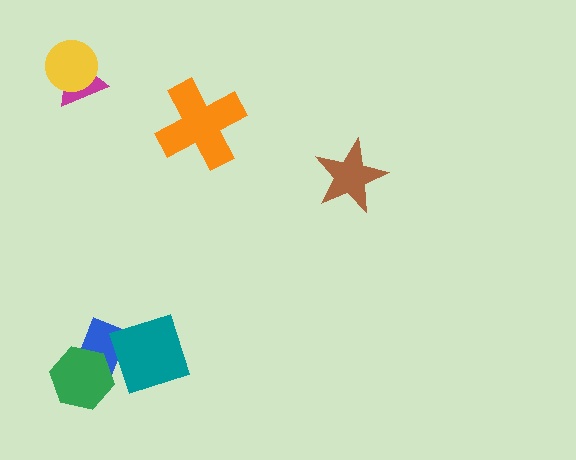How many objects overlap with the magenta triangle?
1 object overlaps with the magenta triangle.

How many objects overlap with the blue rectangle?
2 objects overlap with the blue rectangle.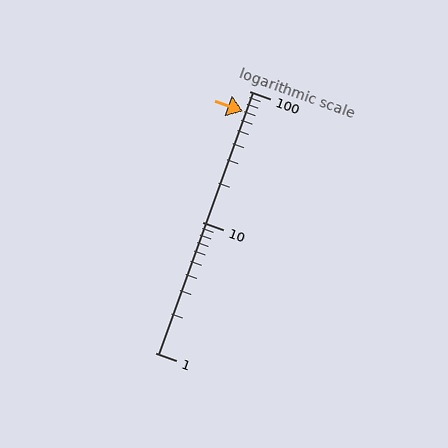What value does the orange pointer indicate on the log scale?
The pointer indicates approximately 70.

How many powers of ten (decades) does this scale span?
The scale spans 2 decades, from 1 to 100.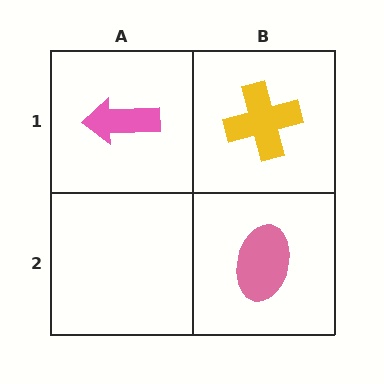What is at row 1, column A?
A pink arrow.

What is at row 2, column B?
A pink ellipse.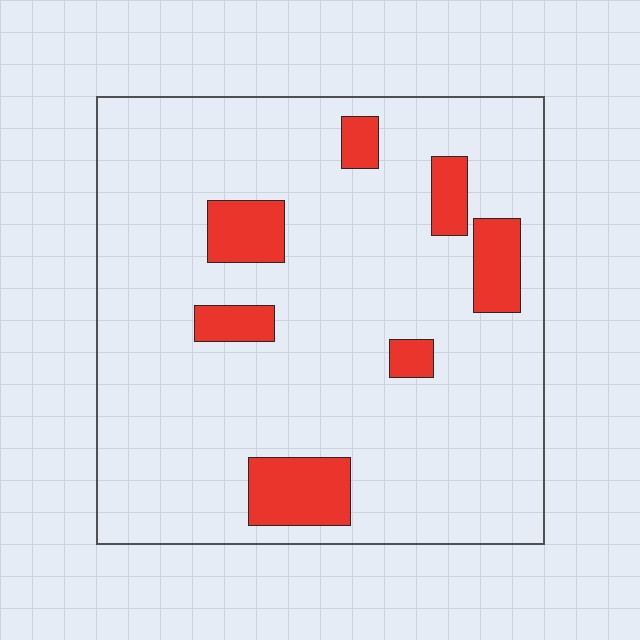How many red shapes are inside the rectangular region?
7.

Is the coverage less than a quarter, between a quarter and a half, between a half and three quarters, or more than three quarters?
Less than a quarter.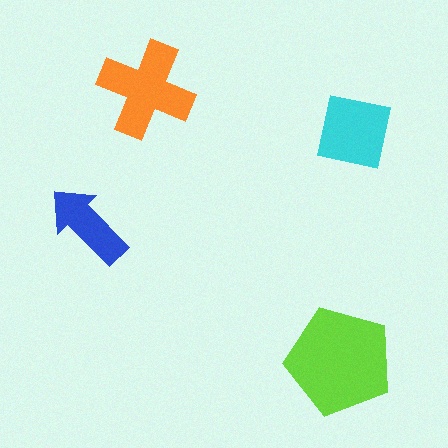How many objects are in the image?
There are 4 objects in the image.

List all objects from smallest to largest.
The blue arrow, the cyan square, the orange cross, the lime pentagon.